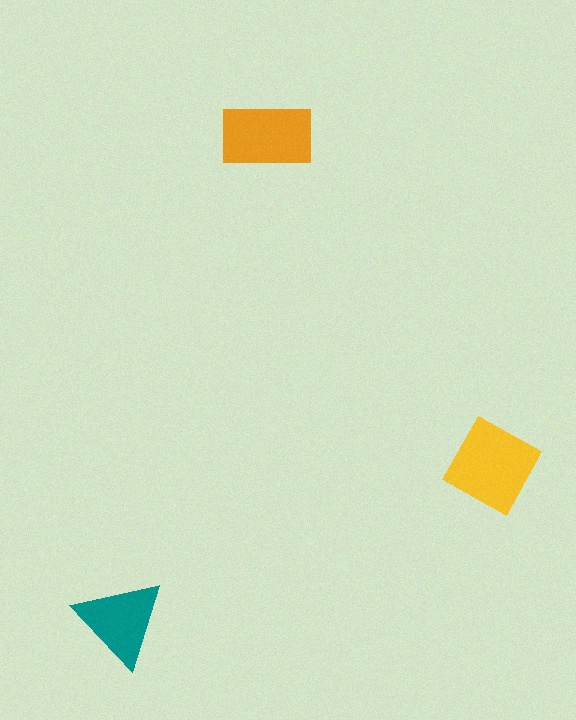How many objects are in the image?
There are 3 objects in the image.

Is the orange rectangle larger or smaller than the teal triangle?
Larger.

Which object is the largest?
The yellow square.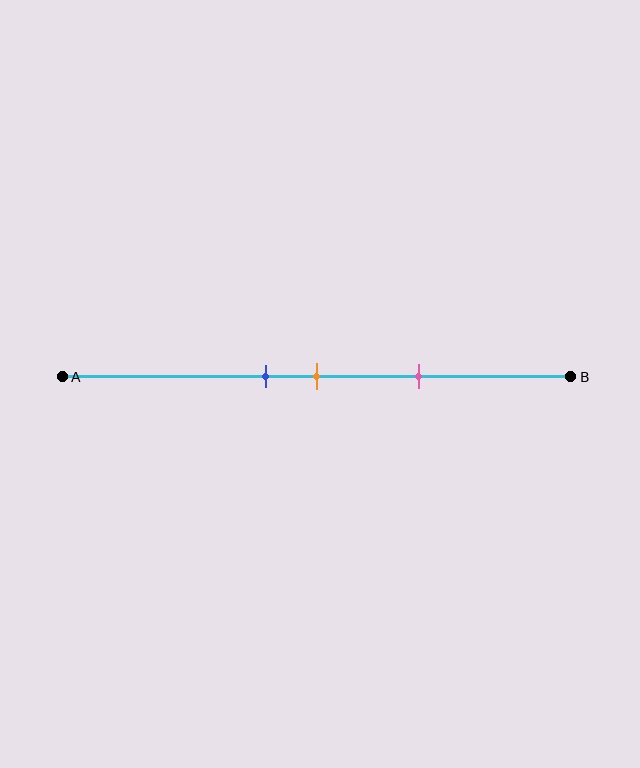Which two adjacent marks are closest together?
The blue and orange marks are the closest adjacent pair.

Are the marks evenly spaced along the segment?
Yes, the marks are approximately evenly spaced.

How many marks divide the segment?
There are 3 marks dividing the segment.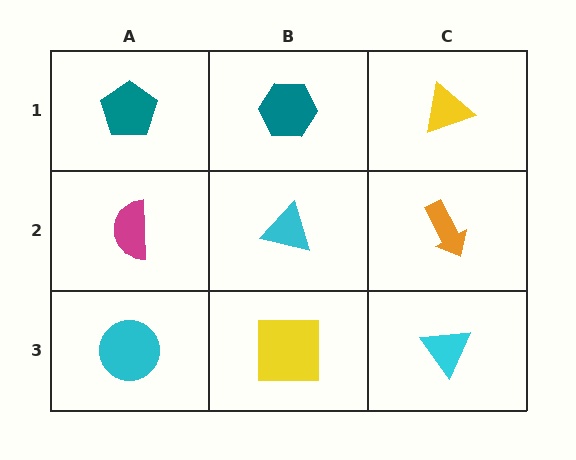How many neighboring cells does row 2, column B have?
4.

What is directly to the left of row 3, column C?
A yellow square.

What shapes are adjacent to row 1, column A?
A magenta semicircle (row 2, column A), a teal hexagon (row 1, column B).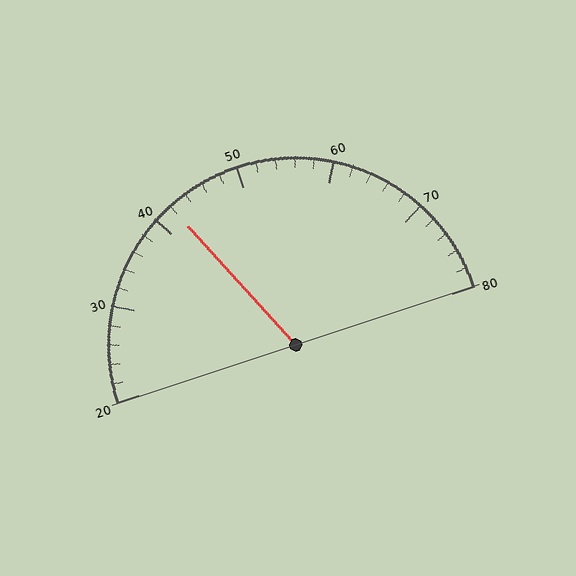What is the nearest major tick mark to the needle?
The nearest major tick mark is 40.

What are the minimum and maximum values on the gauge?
The gauge ranges from 20 to 80.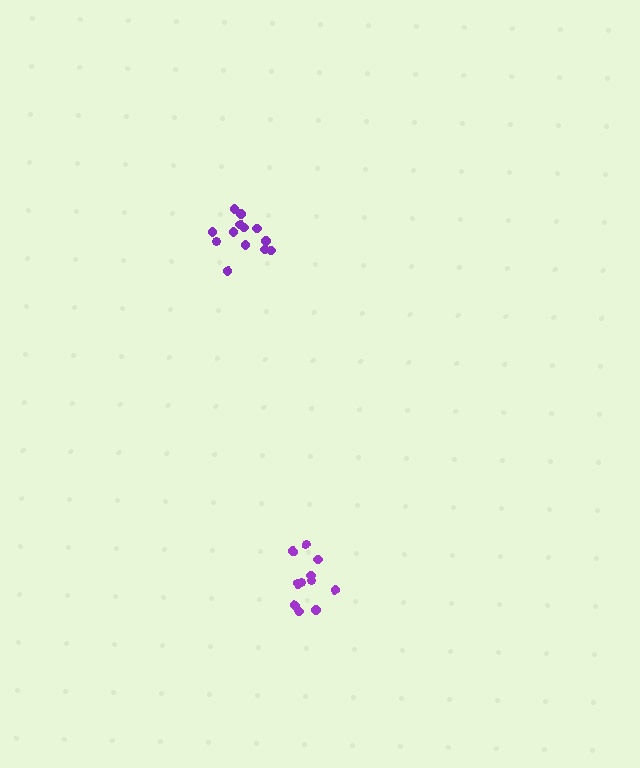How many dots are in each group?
Group 1: 13 dots, Group 2: 11 dots (24 total).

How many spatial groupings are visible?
There are 2 spatial groupings.